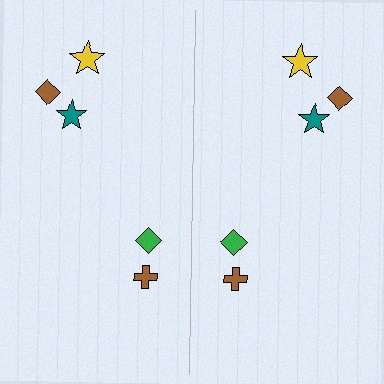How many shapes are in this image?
There are 10 shapes in this image.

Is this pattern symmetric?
Yes, this pattern has bilateral (reflection) symmetry.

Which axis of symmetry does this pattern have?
The pattern has a vertical axis of symmetry running through the center of the image.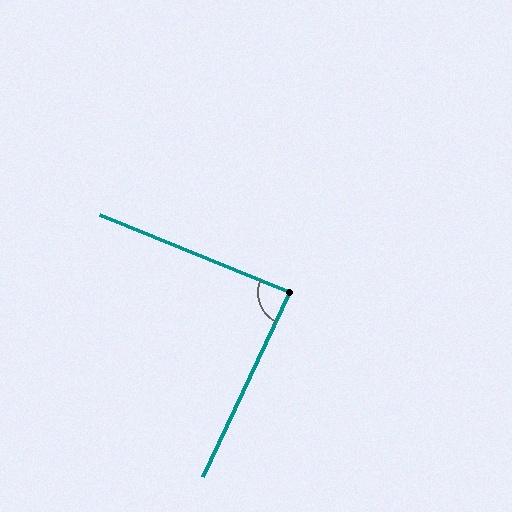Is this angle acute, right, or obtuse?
It is approximately a right angle.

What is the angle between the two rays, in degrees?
Approximately 87 degrees.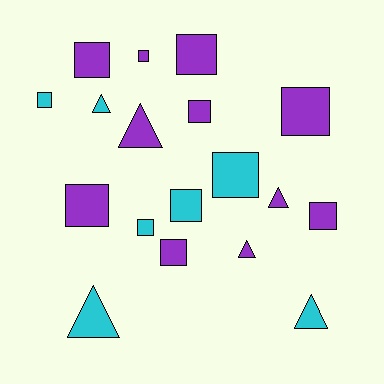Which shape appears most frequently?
Square, with 12 objects.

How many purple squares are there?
There are 8 purple squares.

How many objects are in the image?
There are 18 objects.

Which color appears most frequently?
Purple, with 11 objects.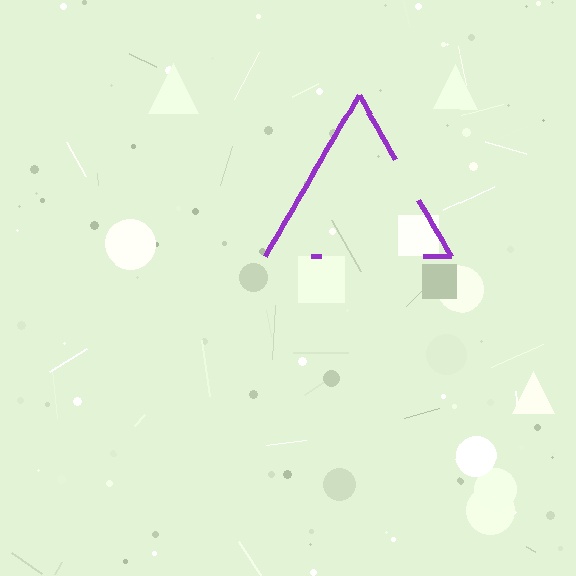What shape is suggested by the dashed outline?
The dashed outline suggests a triangle.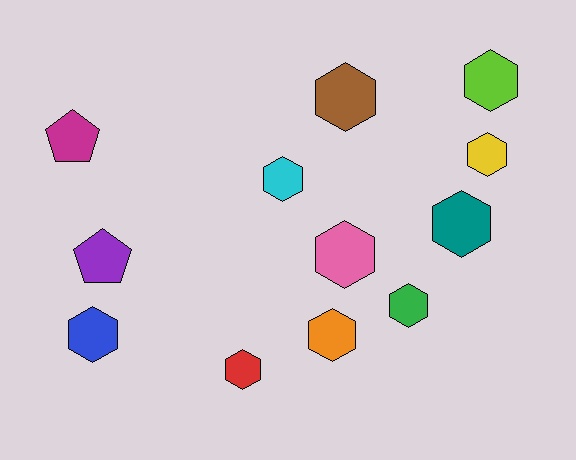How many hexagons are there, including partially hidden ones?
There are 10 hexagons.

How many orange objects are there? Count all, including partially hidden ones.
There is 1 orange object.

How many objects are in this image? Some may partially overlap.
There are 12 objects.